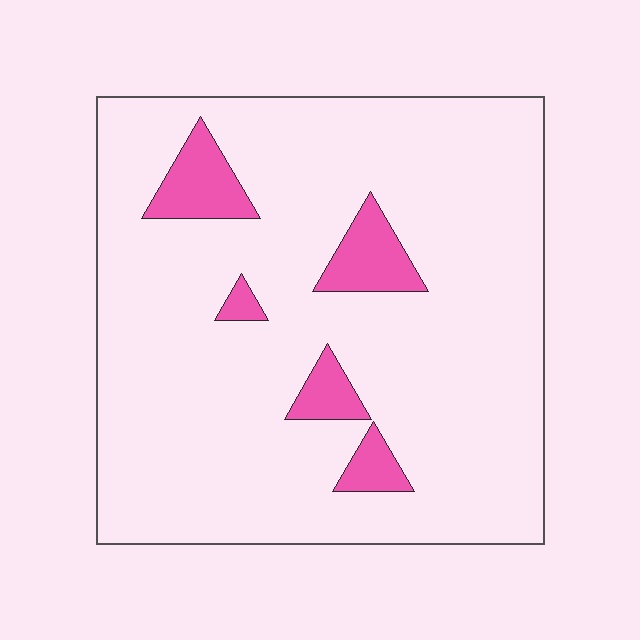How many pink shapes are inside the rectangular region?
5.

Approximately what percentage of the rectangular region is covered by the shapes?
Approximately 10%.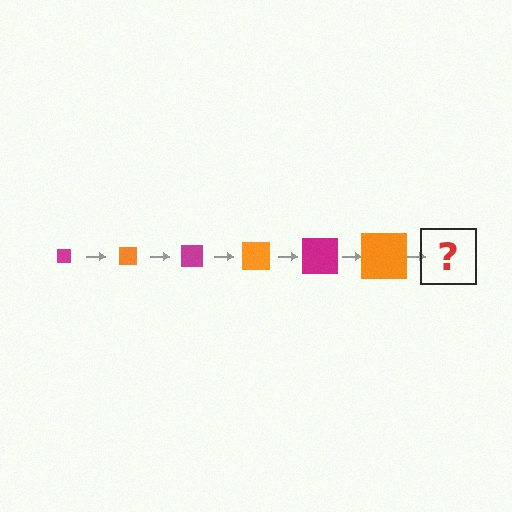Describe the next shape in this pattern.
It should be a magenta square, larger than the previous one.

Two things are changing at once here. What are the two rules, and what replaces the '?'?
The two rules are that the square grows larger each step and the color cycles through magenta and orange. The '?' should be a magenta square, larger than the previous one.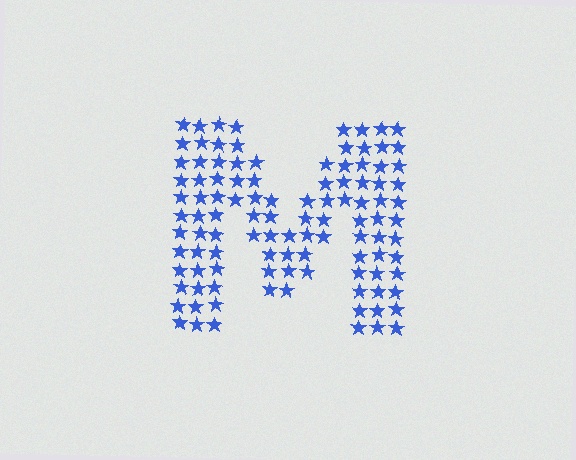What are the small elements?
The small elements are stars.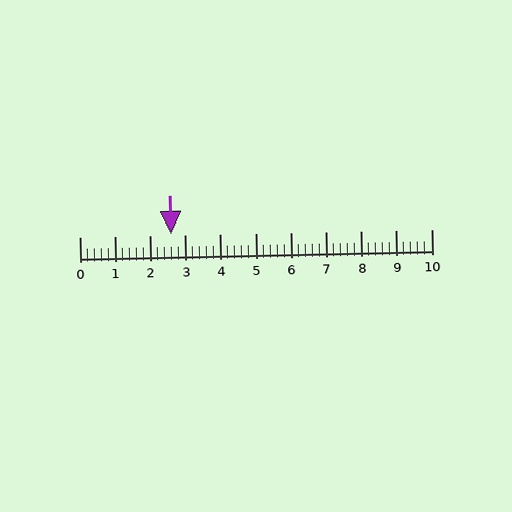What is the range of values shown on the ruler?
The ruler shows values from 0 to 10.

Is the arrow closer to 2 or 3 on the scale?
The arrow is closer to 3.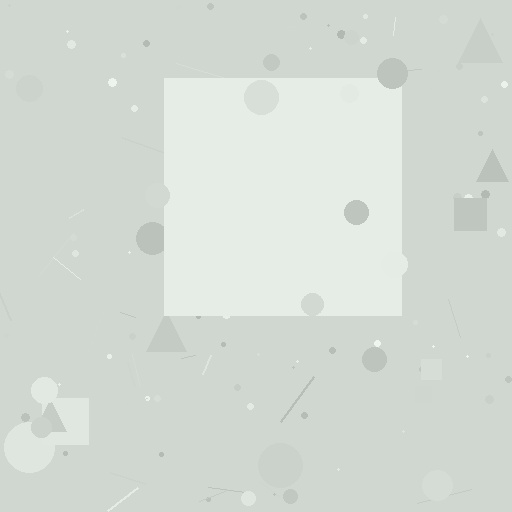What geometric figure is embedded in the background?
A square is embedded in the background.